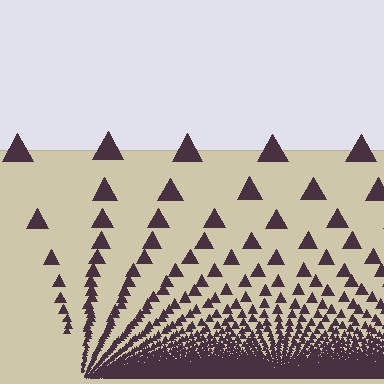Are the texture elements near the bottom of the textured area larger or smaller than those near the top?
Smaller. The gradient is inverted — elements near the bottom are smaller and denser.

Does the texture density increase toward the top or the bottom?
Density increases toward the bottom.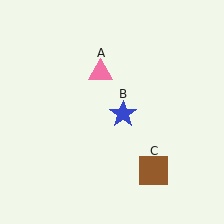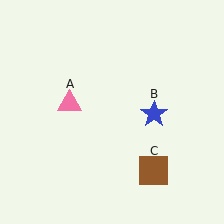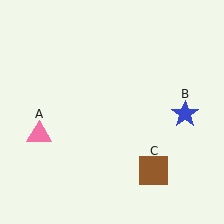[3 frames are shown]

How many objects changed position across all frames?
2 objects changed position: pink triangle (object A), blue star (object B).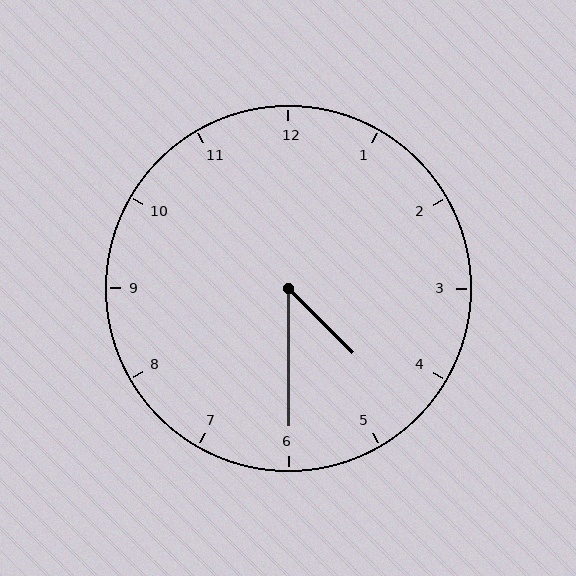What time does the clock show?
4:30.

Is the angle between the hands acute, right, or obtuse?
It is acute.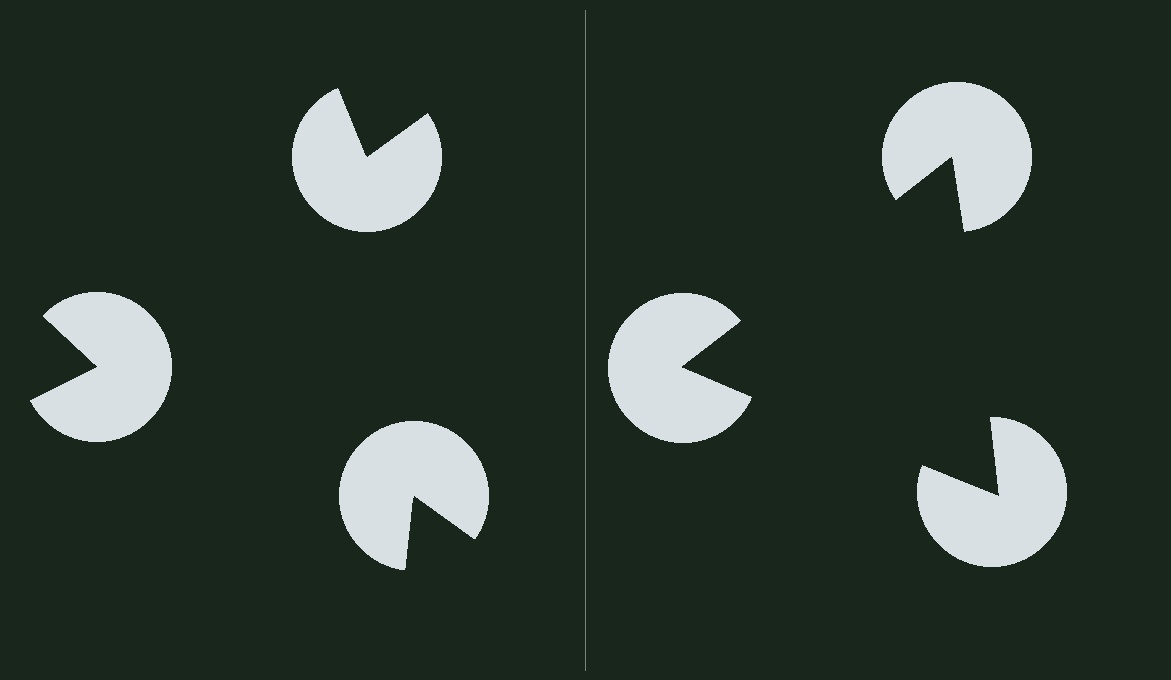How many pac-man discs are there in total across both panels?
6 — 3 on each side.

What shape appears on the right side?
An illusory triangle.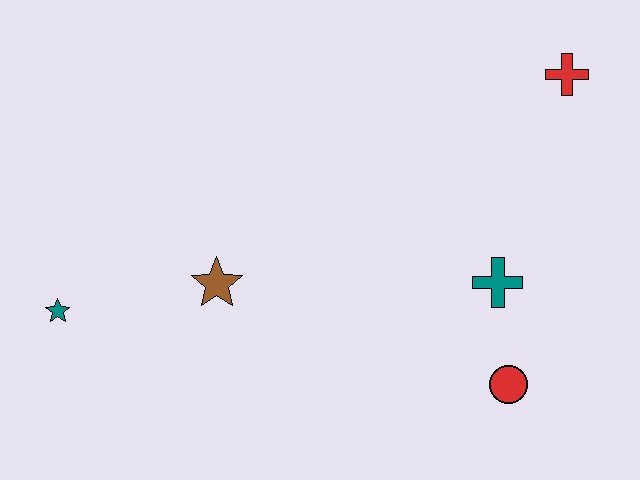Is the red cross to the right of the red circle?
Yes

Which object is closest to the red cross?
The teal cross is closest to the red cross.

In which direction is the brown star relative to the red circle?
The brown star is to the left of the red circle.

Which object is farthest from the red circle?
The teal star is farthest from the red circle.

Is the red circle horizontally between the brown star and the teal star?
No